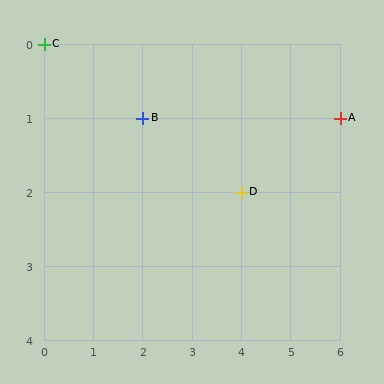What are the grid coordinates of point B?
Point B is at grid coordinates (2, 1).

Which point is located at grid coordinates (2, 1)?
Point B is at (2, 1).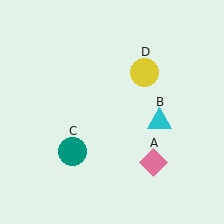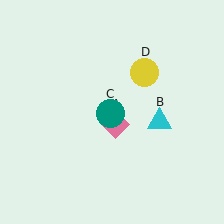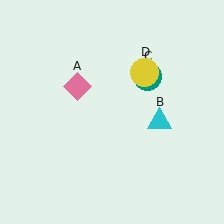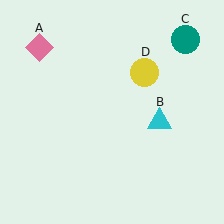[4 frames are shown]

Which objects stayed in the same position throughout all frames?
Cyan triangle (object B) and yellow circle (object D) remained stationary.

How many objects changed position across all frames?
2 objects changed position: pink diamond (object A), teal circle (object C).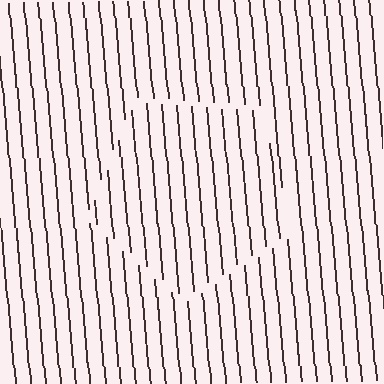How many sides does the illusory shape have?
5 sides — the line-ends trace a pentagon.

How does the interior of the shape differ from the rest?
The interior of the shape contains the same grating, shifted by half a period — the contour is defined by the phase discontinuity where line-ends from the inner and outer gratings abut.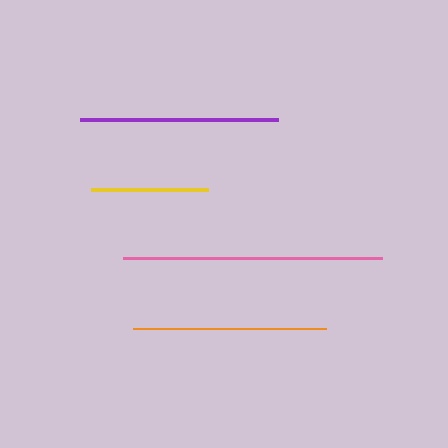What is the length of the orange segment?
The orange segment is approximately 192 pixels long.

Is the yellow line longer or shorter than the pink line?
The pink line is longer than the yellow line.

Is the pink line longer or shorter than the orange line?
The pink line is longer than the orange line.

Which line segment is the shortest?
The yellow line is the shortest at approximately 117 pixels.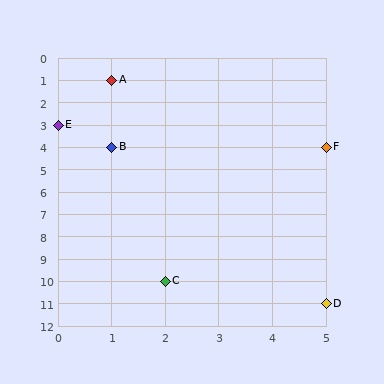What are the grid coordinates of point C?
Point C is at grid coordinates (2, 10).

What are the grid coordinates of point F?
Point F is at grid coordinates (5, 4).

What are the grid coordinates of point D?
Point D is at grid coordinates (5, 11).